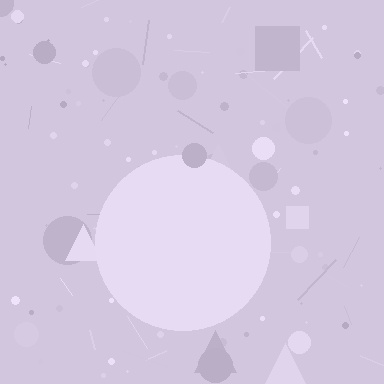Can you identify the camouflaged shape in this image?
The camouflaged shape is a circle.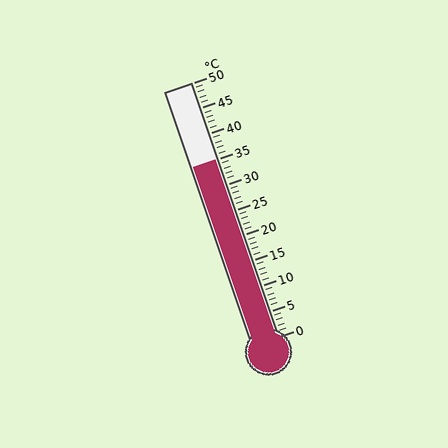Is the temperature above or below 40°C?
The temperature is below 40°C.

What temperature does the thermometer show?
The thermometer shows approximately 35°C.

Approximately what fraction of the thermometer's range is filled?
The thermometer is filled to approximately 70% of its range.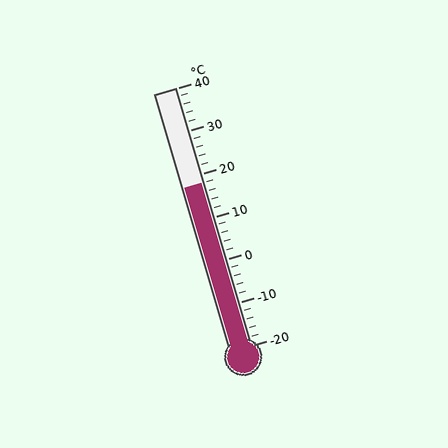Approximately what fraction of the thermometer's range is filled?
The thermometer is filled to approximately 65% of its range.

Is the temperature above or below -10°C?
The temperature is above -10°C.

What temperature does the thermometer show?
The thermometer shows approximately 18°C.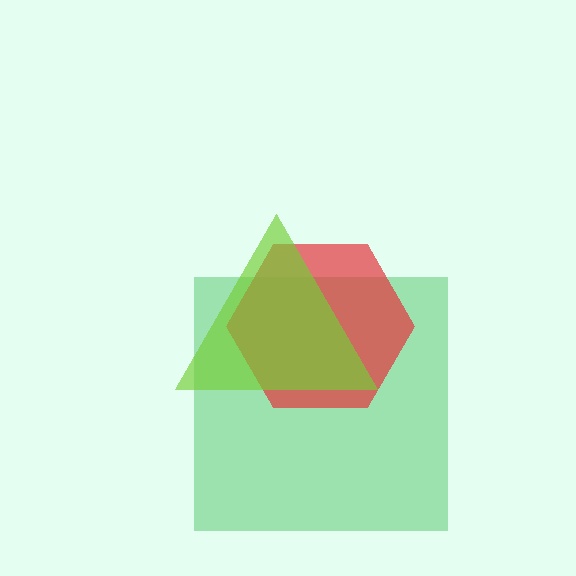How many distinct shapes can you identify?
There are 3 distinct shapes: a green square, a red hexagon, a lime triangle.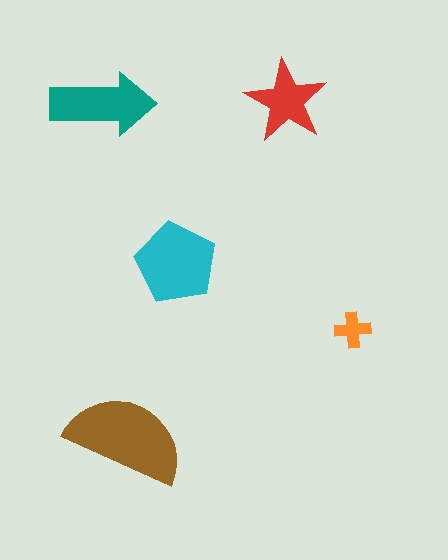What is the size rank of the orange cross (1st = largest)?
5th.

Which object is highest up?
The red star is topmost.